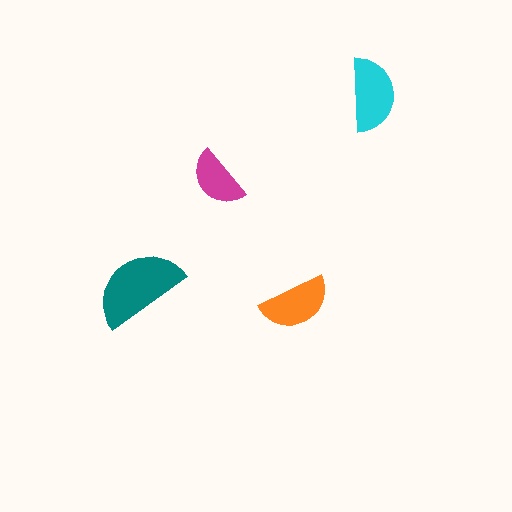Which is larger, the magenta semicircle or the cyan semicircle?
The cyan one.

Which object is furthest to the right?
The cyan semicircle is rightmost.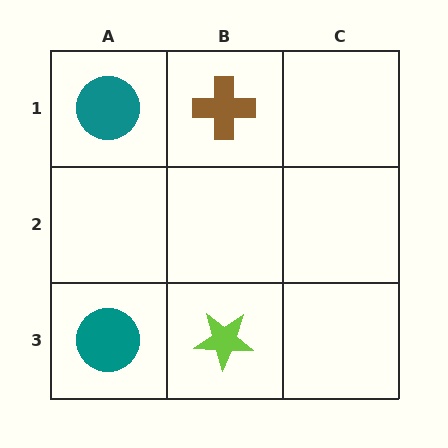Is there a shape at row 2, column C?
No, that cell is empty.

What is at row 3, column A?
A teal circle.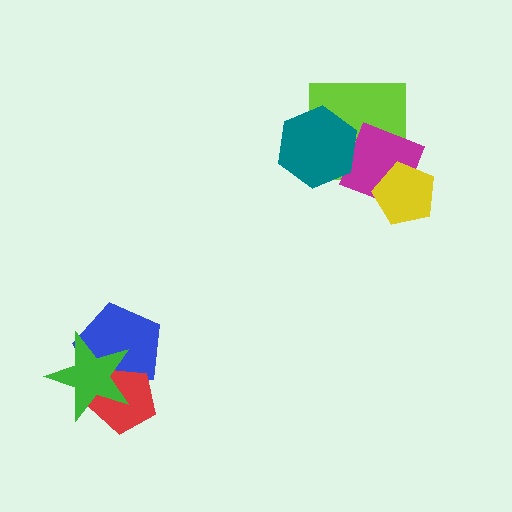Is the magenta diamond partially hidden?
Yes, it is partially covered by another shape.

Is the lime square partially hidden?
Yes, it is partially covered by another shape.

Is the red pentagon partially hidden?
Yes, it is partially covered by another shape.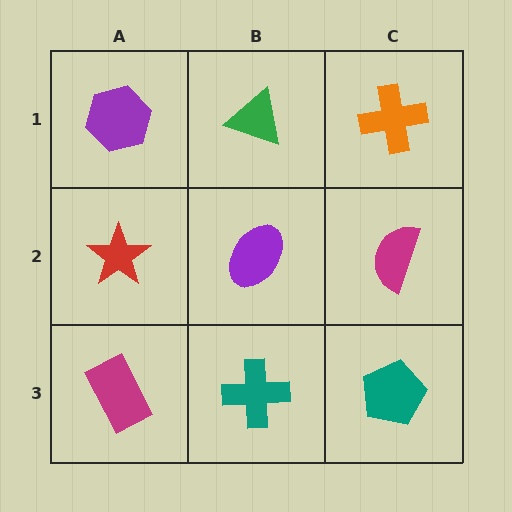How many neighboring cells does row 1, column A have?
2.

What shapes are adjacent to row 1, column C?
A magenta semicircle (row 2, column C), a green triangle (row 1, column B).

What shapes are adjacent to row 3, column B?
A purple ellipse (row 2, column B), a magenta rectangle (row 3, column A), a teal pentagon (row 3, column C).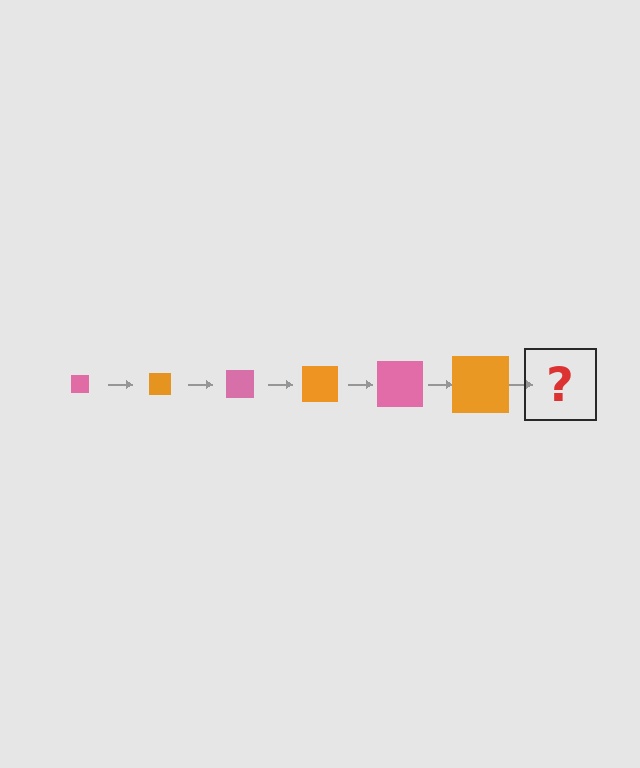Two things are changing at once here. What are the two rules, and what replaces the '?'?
The two rules are that the square grows larger each step and the color cycles through pink and orange. The '?' should be a pink square, larger than the previous one.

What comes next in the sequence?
The next element should be a pink square, larger than the previous one.